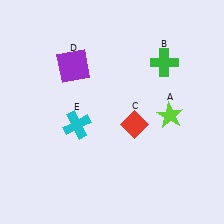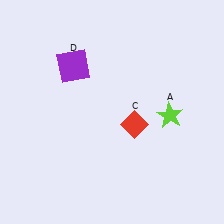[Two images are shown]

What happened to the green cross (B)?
The green cross (B) was removed in Image 2. It was in the top-right area of Image 1.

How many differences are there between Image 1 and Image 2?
There are 2 differences between the two images.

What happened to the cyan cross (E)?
The cyan cross (E) was removed in Image 2. It was in the bottom-left area of Image 1.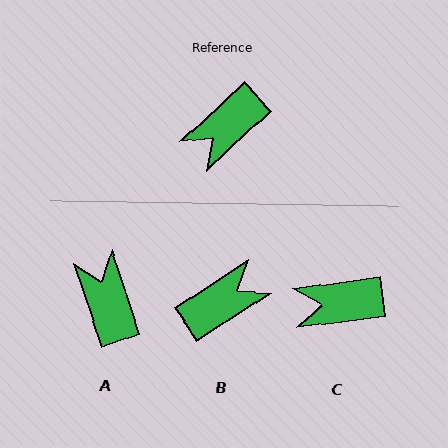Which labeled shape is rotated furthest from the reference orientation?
B, about 170 degrees away.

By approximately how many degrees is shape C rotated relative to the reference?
Approximately 35 degrees clockwise.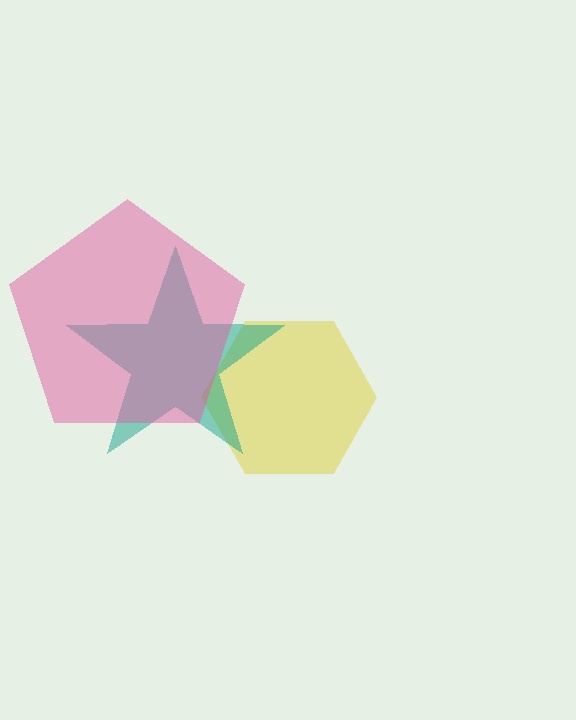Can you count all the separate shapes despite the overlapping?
Yes, there are 3 separate shapes.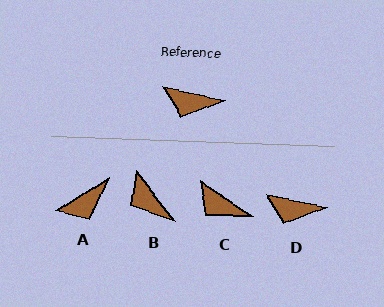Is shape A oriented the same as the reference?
No, it is off by about 44 degrees.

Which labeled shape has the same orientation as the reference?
D.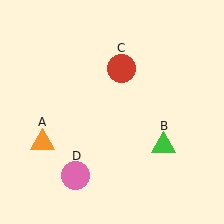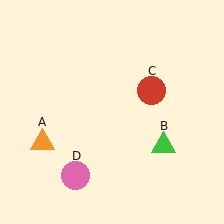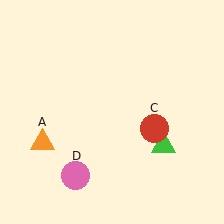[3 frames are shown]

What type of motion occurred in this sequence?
The red circle (object C) rotated clockwise around the center of the scene.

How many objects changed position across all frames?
1 object changed position: red circle (object C).